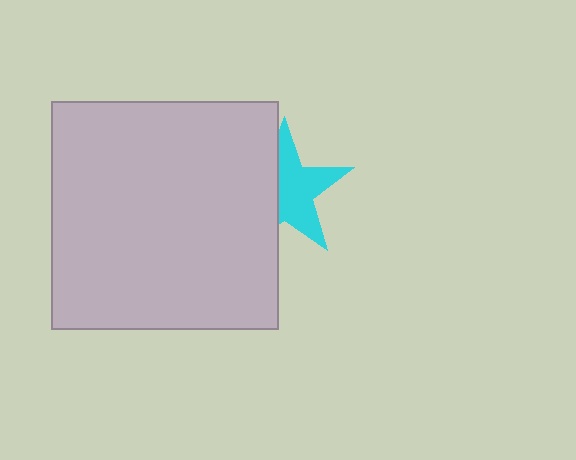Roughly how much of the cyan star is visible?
About half of it is visible (roughly 57%).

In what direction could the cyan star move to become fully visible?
The cyan star could move right. That would shift it out from behind the light gray rectangle entirely.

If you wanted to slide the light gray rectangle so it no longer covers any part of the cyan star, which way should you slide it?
Slide it left — that is the most direct way to separate the two shapes.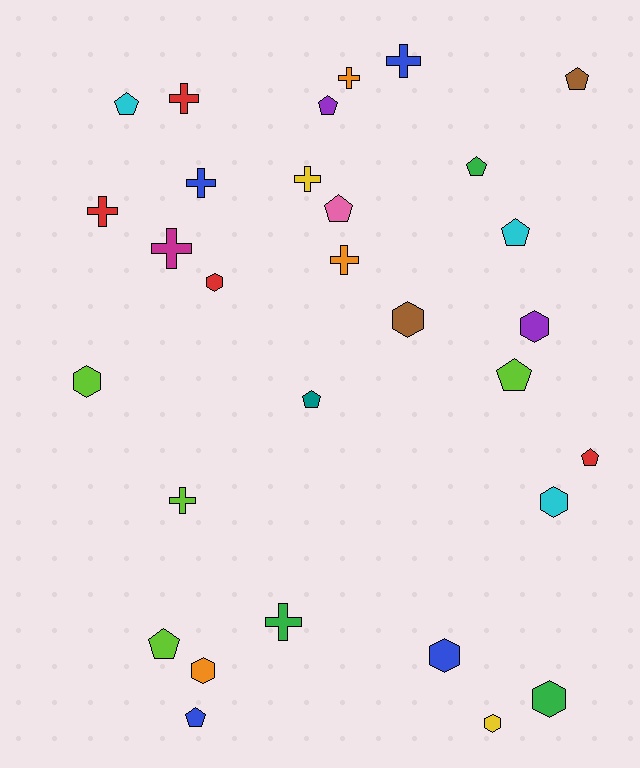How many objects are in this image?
There are 30 objects.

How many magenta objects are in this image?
There is 1 magenta object.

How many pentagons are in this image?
There are 11 pentagons.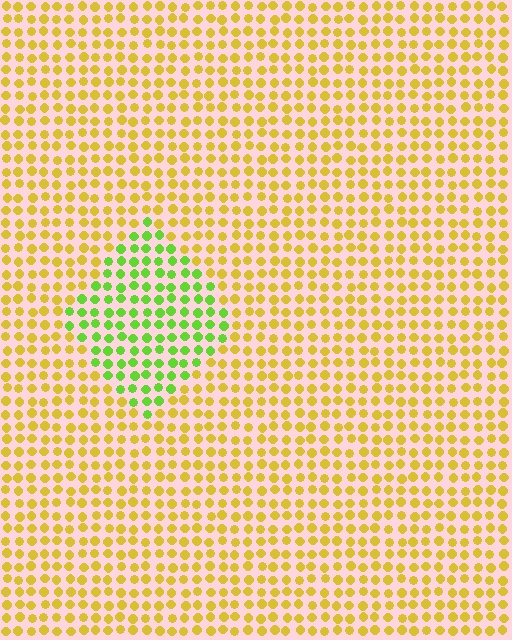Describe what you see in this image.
The image is filled with small yellow elements in a uniform arrangement. A diamond-shaped region is visible where the elements are tinted to a slightly different hue, forming a subtle color boundary.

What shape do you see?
I see a diamond.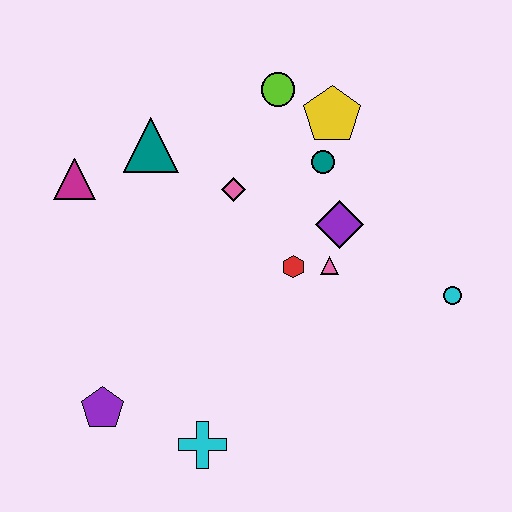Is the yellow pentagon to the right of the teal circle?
Yes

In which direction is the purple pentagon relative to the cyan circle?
The purple pentagon is to the left of the cyan circle.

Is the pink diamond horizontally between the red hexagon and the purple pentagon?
Yes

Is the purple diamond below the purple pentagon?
No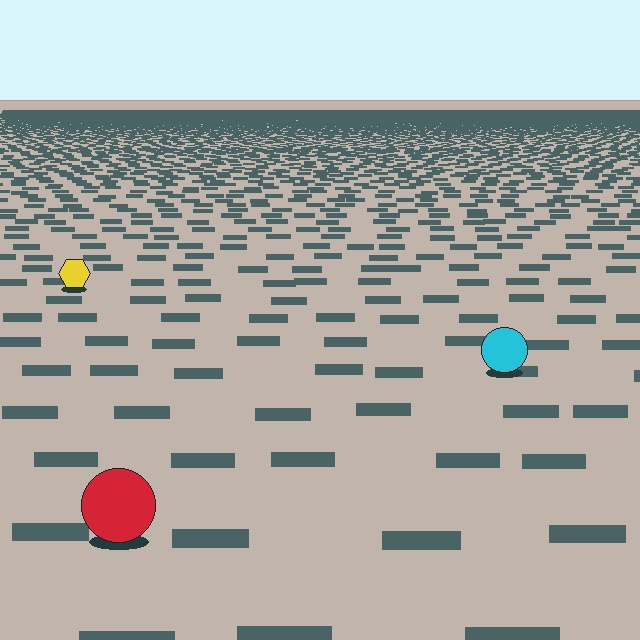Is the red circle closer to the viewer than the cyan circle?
Yes. The red circle is closer — you can tell from the texture gradient: the ground texture is coarser near it.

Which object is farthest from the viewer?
The yellow hexagon is farthest from the viewer. It appears smaller and the ground texture around it is denser.